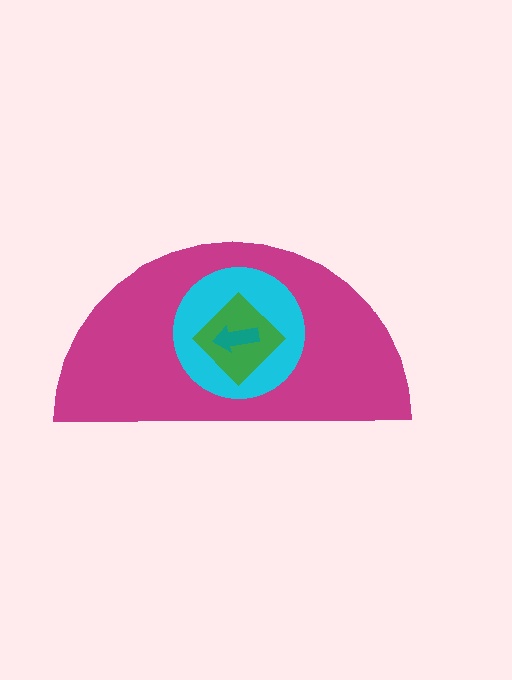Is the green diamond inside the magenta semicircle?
Yes.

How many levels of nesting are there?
4.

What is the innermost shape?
The teal arrow.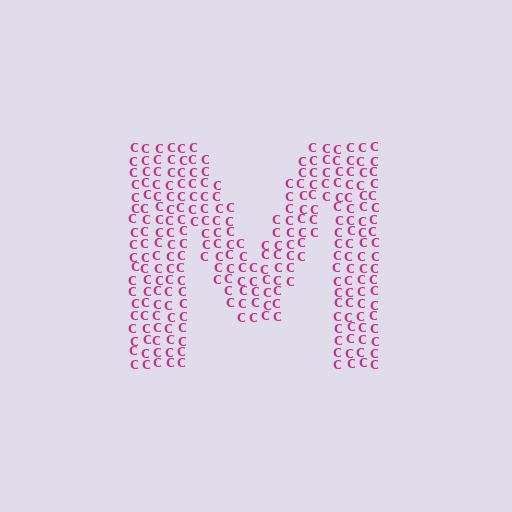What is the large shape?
The large shape is the letter M.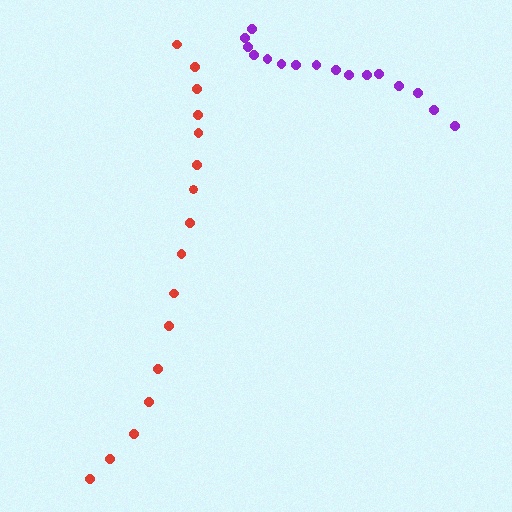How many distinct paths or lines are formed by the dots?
There are 2 distinct paths.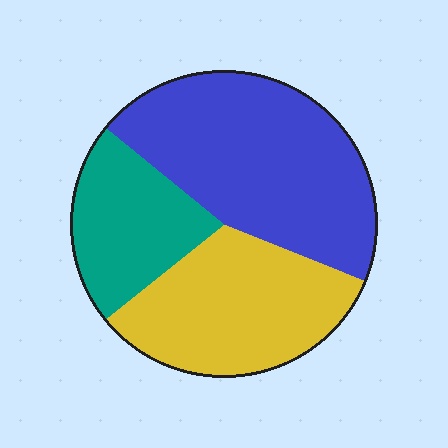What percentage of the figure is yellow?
Yellow takes up about one third (1/3) of the figure.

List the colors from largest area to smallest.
From largest to smallest: blue, yellow, teal.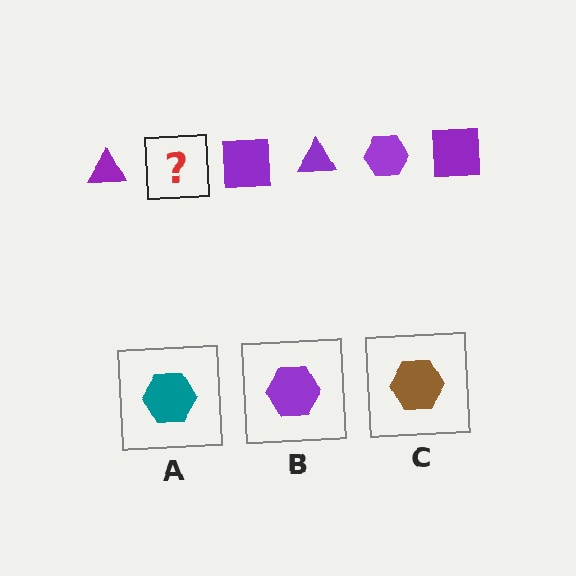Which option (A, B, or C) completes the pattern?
B.